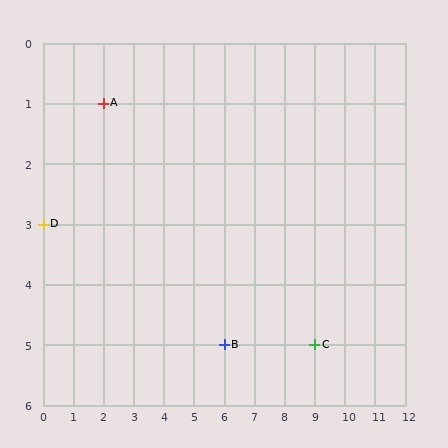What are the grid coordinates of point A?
Point A is at grid coordinates (2, 1).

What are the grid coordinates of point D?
Point D is at grid coordinates (0, 3).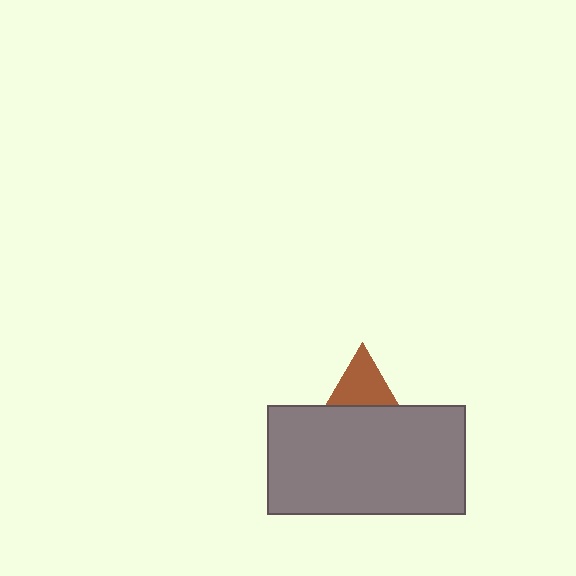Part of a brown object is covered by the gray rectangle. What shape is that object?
It is a triangle.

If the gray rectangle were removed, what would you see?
You would see the complete brown triangle.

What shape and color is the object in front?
The object in front is a gray rectangle.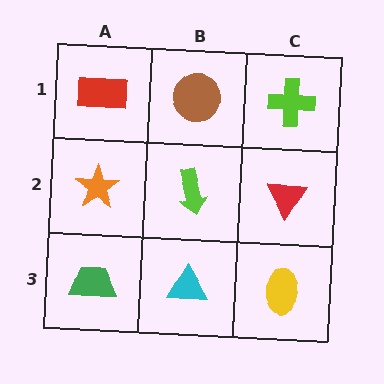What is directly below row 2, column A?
A green trapezoid.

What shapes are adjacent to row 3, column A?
An orange star (row 2, column A), a cyan triangle (row 3, column B).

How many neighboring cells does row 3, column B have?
3.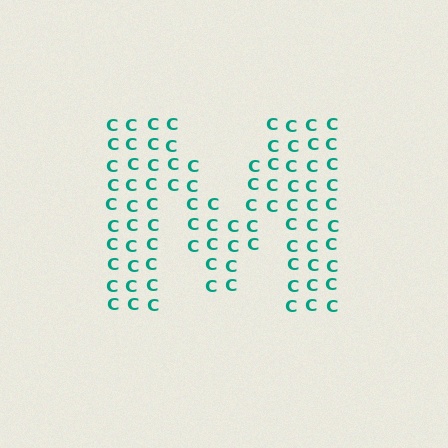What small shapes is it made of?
It is made of small letter C's.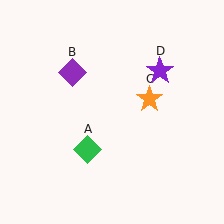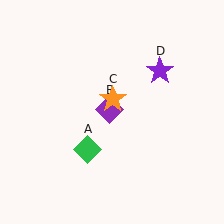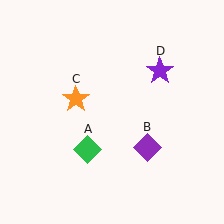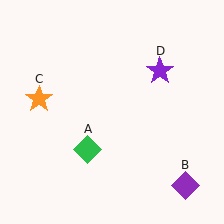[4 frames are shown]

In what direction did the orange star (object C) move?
The orange star (object C) moved left.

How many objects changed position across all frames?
2 objects changed position: purple diamond (object B), orange star (object C).